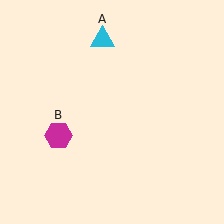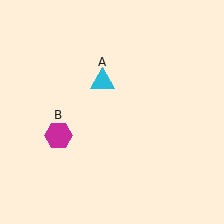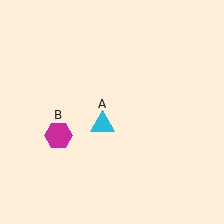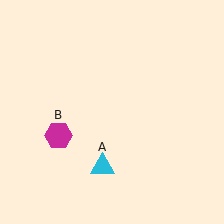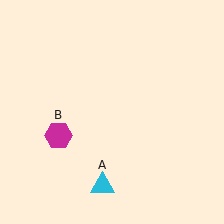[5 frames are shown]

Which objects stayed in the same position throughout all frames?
Magenta hexagon (object B) remained stationary.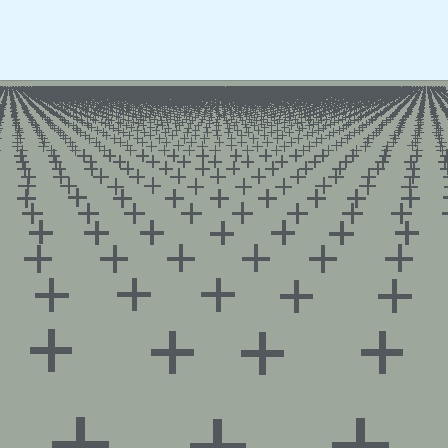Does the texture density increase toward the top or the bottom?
Density increases toward the top.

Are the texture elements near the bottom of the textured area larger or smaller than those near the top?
Larger. Near the bottom, elements are closer to the viewer and appear at a bigger on-screen size.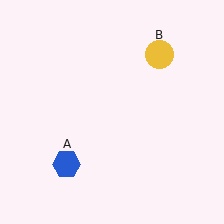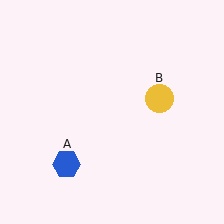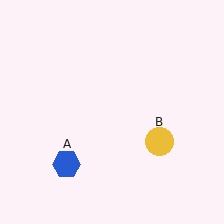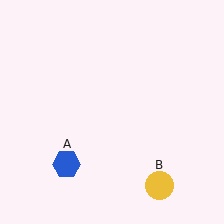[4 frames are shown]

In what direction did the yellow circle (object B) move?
The yellow circle (object B) moved down.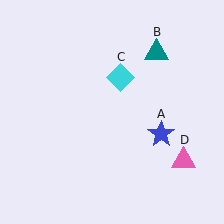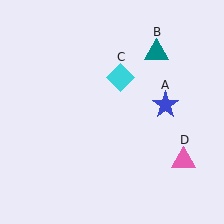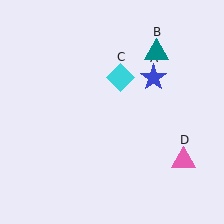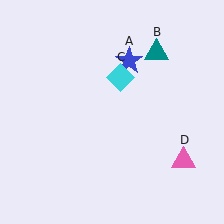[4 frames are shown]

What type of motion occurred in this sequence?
The blue star (object A) rotated counterclockwise around the center of the scene.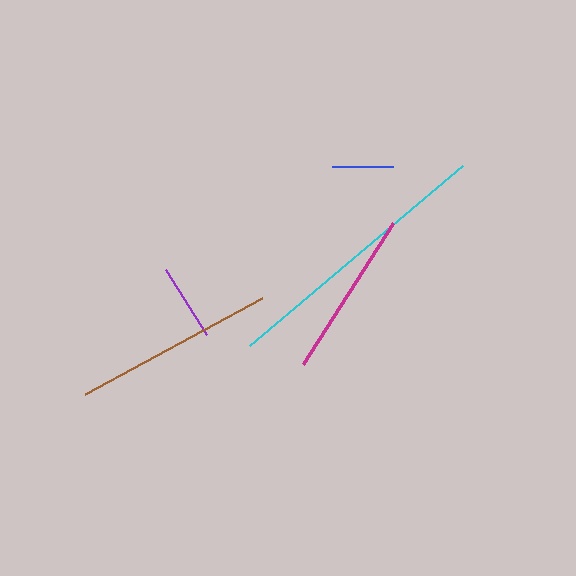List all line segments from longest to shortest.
From longest to shortest: cyan, brown, magenta, purple, blue.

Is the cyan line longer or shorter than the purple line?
The cyan line is longer than the purple line.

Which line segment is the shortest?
The blue line is the shortest at approximately 61 pixels.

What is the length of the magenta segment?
The magenta segment is approximately 167 pixels long.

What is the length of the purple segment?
The purple segment is approximately 77 pixels long.